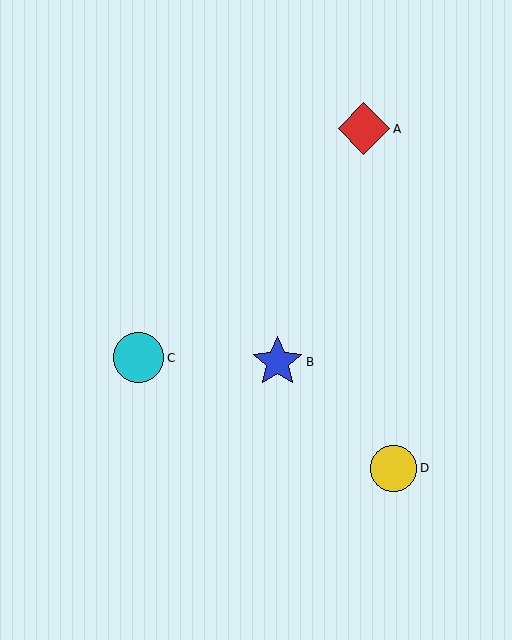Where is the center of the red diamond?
The center of the red diamond is at (364, 129).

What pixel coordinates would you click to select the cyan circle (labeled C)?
Click at (138, 358) to select the cyan circle C.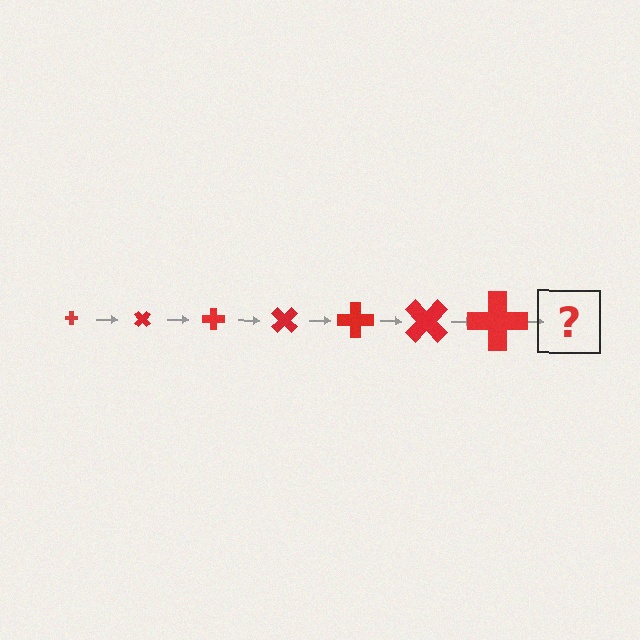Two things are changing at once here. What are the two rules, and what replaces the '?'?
The two rules are that the cross grows larger each step and it rotates 45 degrees each step. The '?' should be a cross, larger than the previous one and rotated 315 degrees from the start.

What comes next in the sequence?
The next element should be a cross, larger than the previous one and rotated 315 degrees from the start.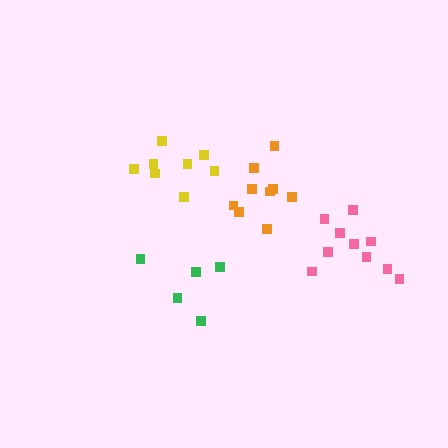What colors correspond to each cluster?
The clusters are colored: pink, yellow, green, orange.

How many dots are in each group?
Group 1: 10 dots, Group 2: 8 dots, Group 3: 5 dots, Group 4: 9 dots (32 total).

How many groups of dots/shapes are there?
There are 4 groups.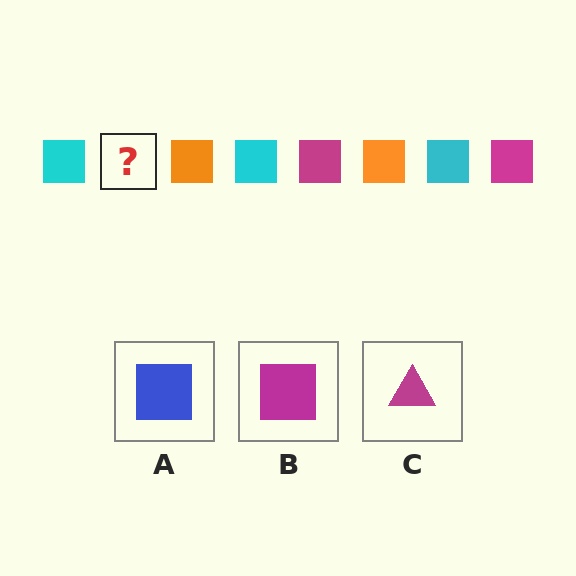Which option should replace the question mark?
Option B.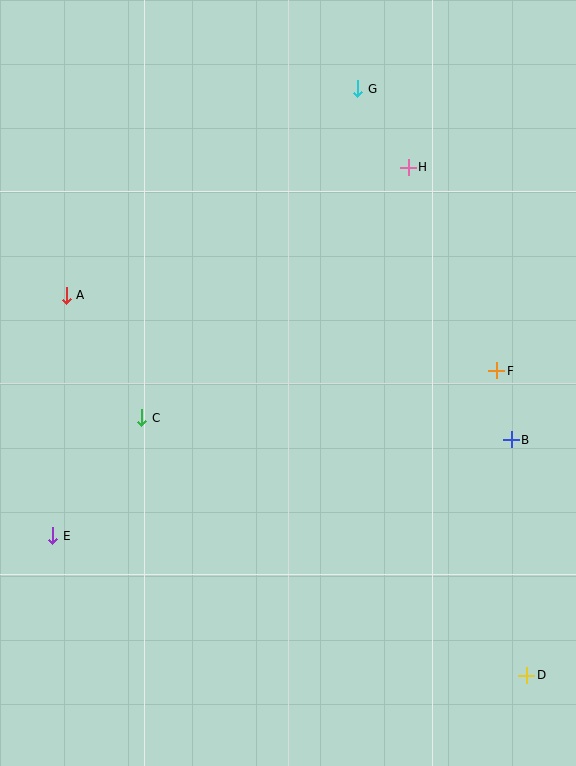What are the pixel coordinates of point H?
Point H is at (408, 167).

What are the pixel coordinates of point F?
Point F is at (497, 371).